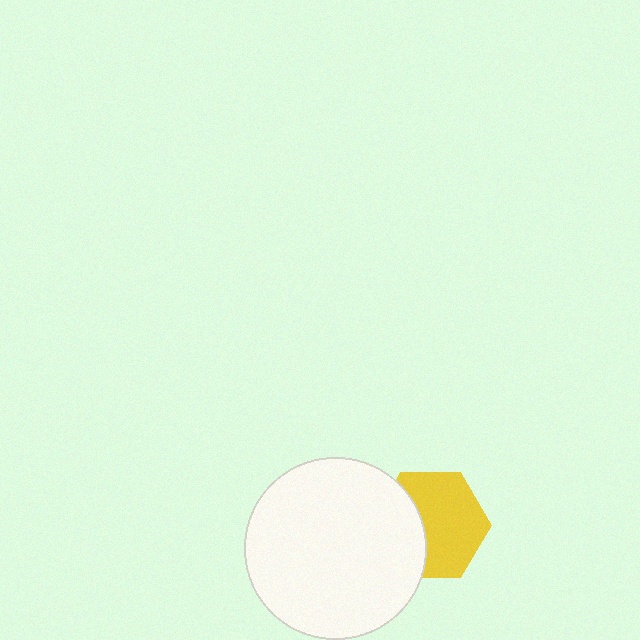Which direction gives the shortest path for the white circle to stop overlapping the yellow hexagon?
Moving left gives the shortest separation.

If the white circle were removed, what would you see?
You would see the complete yellow hexagon.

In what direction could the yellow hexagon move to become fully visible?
The yellow hexagon could move right. That would shift it out from behind the white circle entirely.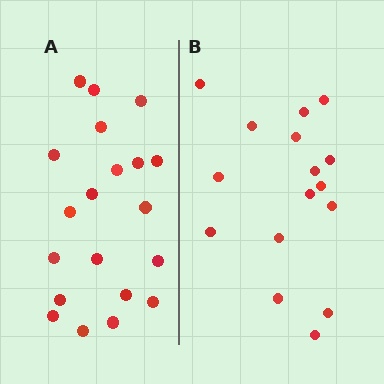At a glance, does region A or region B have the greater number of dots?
Region A (the left region) has more dots.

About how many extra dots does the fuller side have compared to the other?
Region A has about 4 more dots than region B.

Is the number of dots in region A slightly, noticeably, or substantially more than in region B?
Region A has noticeably more, but not dramatically so. The ratio is roughly 1.2 to 1.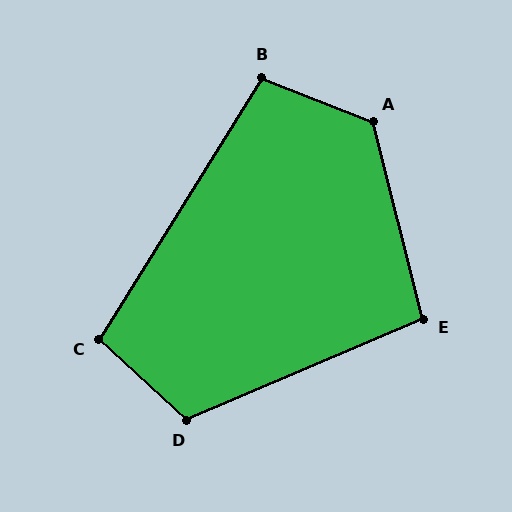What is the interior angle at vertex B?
Approximately 100 degrees (obtuse).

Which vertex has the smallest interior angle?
E, at approximately 99 degrees.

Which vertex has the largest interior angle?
A, at approximately 125 degrees.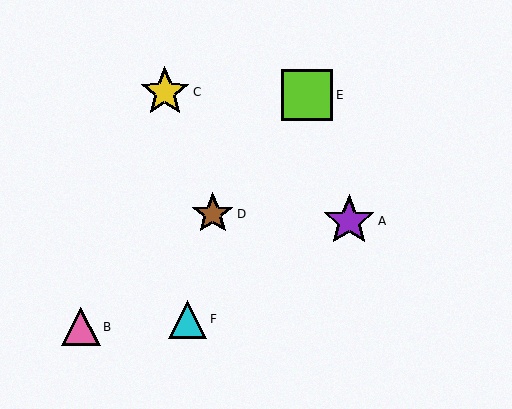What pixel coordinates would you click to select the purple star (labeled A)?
Click at (349, 221) to select the purple star A.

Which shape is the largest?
The purple star (labeled A) is the largest.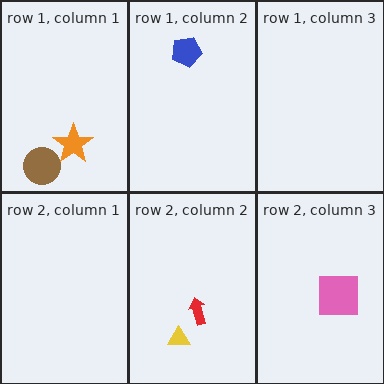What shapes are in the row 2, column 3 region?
The pink square.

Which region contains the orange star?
The row 1, column 1 region.